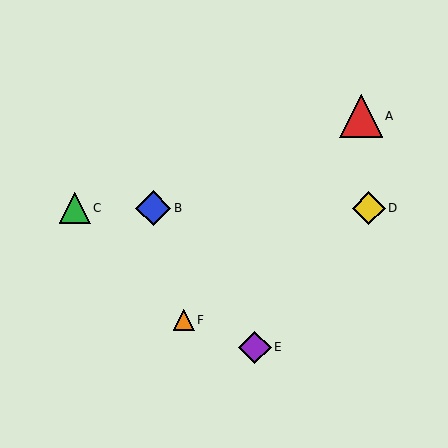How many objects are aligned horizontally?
3 objects (B, C, D) are aligned horizontally.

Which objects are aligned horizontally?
Objects B, C, D are aligned horizontally.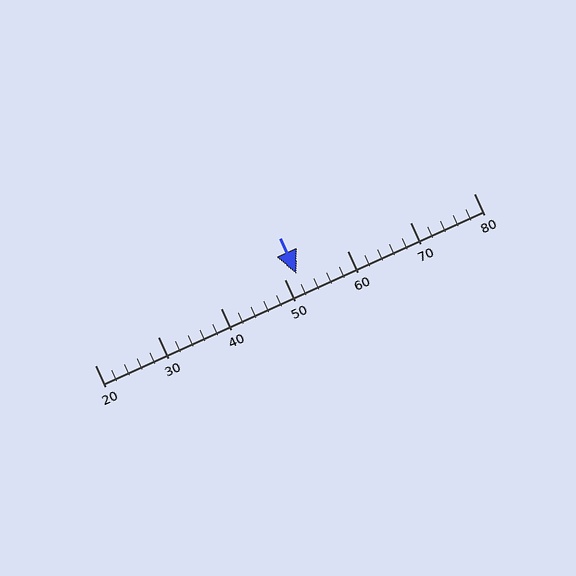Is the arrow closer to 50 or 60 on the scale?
The arrow is closer to 50.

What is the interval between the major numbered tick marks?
The major tick marks are spaced 10 units apart.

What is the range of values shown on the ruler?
The ruler shows values from 20 to 80.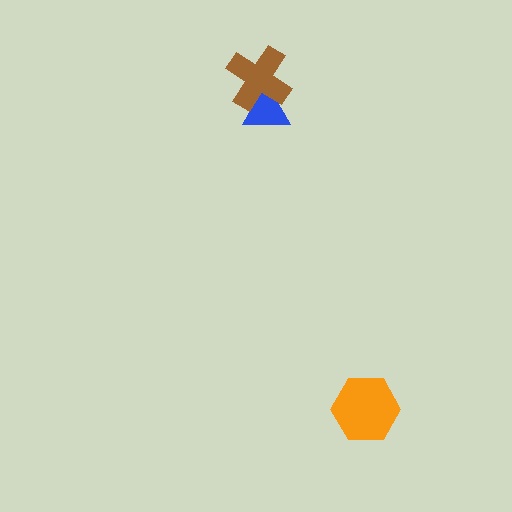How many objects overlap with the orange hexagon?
0 objects overlap with the orange hexagon.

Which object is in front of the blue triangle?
The brown cross is in front of the blue triangle.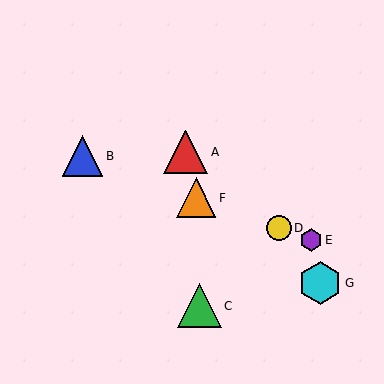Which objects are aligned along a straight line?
Objects B, D, E, F are aligned along a straight line.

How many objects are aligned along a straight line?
4 objects (B, D, E, F) are aligned along a straight line.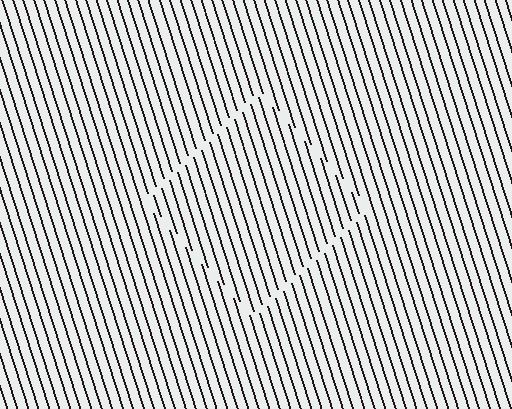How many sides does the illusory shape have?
4 sides — the line-ends trace a square.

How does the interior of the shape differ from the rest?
The interior of the shape contains the same grating, shifted by half a period — the contour is defined by the phase discontinuity where line-ends from the inner and outer gratings abut.